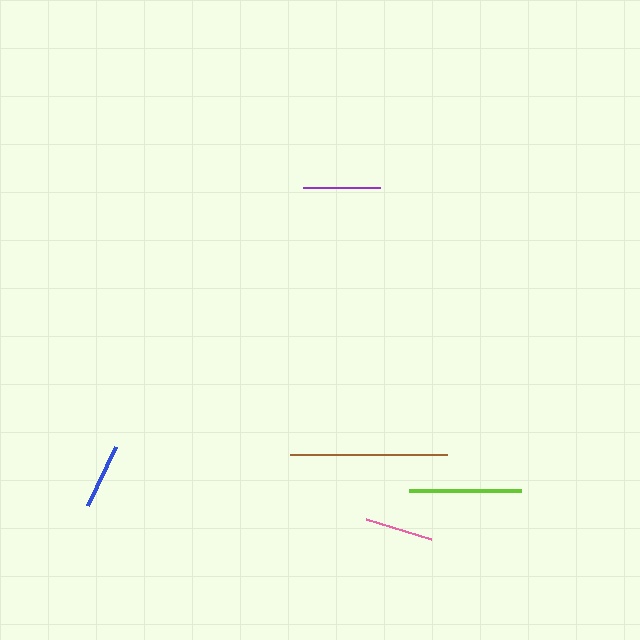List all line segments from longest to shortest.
From longest to shortest: brown, lime, purple, pink, blue.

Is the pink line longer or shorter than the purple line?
The purple line is longer than the pink line.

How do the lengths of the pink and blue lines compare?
The pink and blue lines are approximately the same length.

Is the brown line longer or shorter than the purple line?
The brown line is longer than the purple line.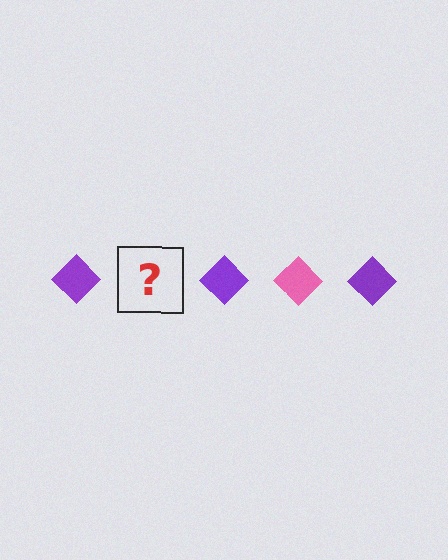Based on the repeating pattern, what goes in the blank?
The blank should be a pink diamond.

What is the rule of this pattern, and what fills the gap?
The rule is that the pattern cycles through purple, pink diamonds. The gap should be filled with a pink diamond.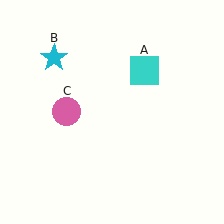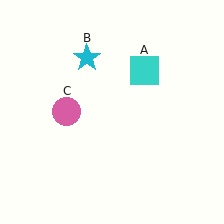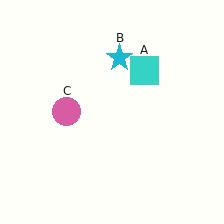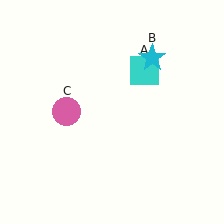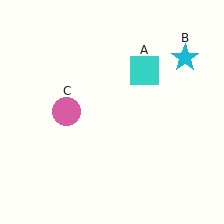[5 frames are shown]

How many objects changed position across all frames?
1 object changed position: cyan star (object B).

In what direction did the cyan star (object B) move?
The cyan star (object B) moved right.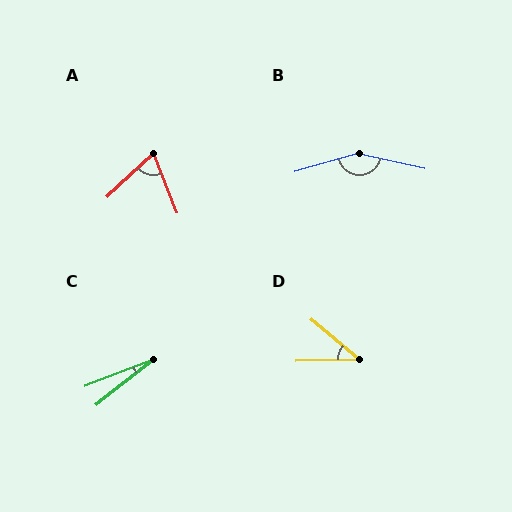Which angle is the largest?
B, at approximately 151 degrees.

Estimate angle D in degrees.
Approximately 41 degrees.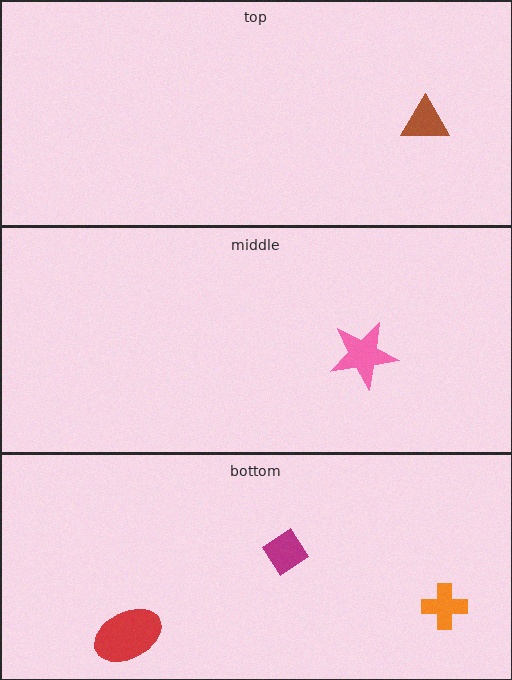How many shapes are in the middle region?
1.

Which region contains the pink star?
The middle region.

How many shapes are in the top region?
1.